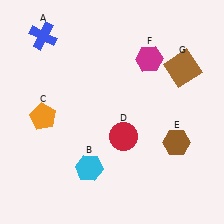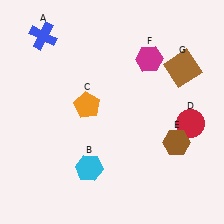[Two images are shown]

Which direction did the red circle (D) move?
The red circle (D) moved right.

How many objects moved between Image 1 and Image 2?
2 objects moved between the two images.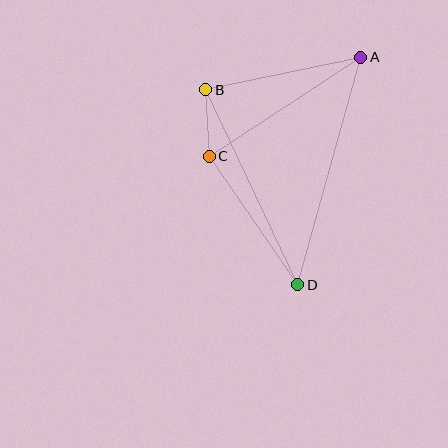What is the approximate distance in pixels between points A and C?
The distance between A and C is approximately 181 pixels.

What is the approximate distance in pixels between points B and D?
The distance between B and D is approximately 216 pixels.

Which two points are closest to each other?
Points B and C are closest to each other.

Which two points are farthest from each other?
Points A and D are farthest from each other.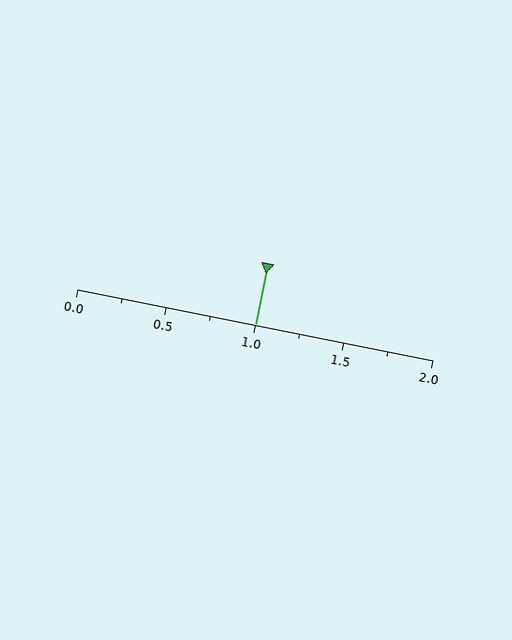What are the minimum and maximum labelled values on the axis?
The axis runs from 0.0 to 2.0.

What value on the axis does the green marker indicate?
The marker indicates approximately 1.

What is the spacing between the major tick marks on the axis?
The major ticks are spaced 0.5 apart.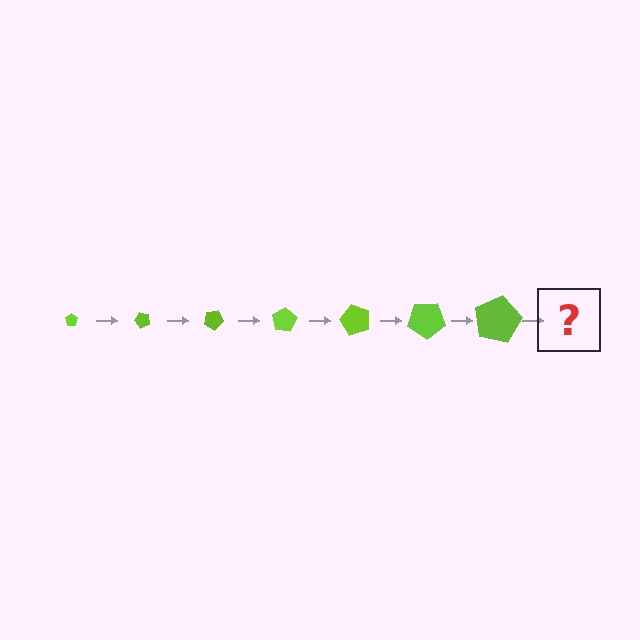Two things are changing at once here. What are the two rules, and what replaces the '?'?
The two rules are that the pentagon grows larger each step and it rotates 50 degrees each step. The '?' should be a pentagon, larger than the previous one and rotated 350 degrees from the start.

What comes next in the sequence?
The next element should be a pentagon, larger than the previous one and rotated 350 degrees from the start.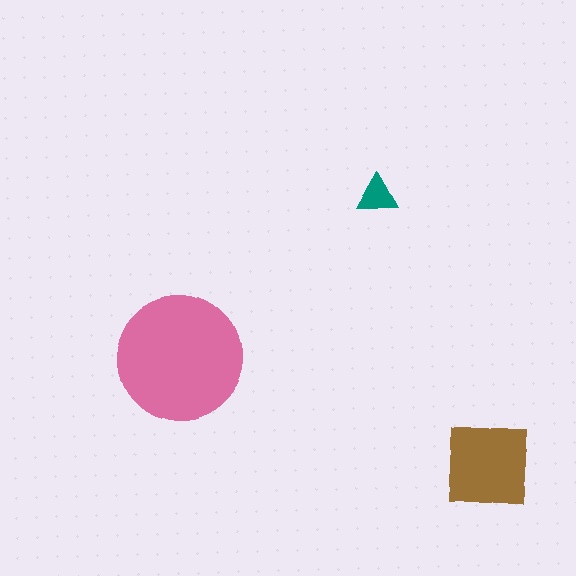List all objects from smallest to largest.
The teal triangle, the brown square, the pink circle.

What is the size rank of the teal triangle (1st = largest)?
3rd.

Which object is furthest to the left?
The pink circle is leftmost.